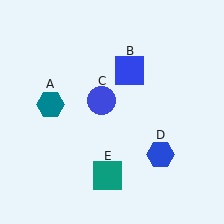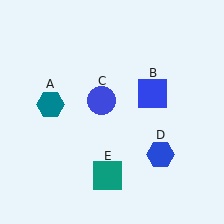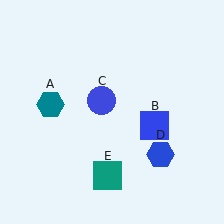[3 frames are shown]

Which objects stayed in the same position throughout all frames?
Teal hexagon (object A) and blue circle (object C) and blue hexagon (object D) and teal square (object E) remained stationary.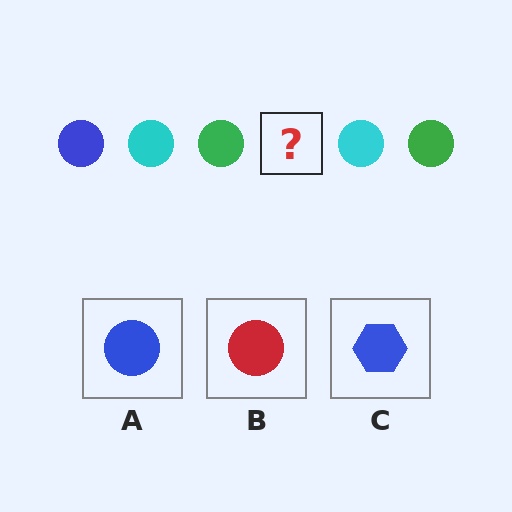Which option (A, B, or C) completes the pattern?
A.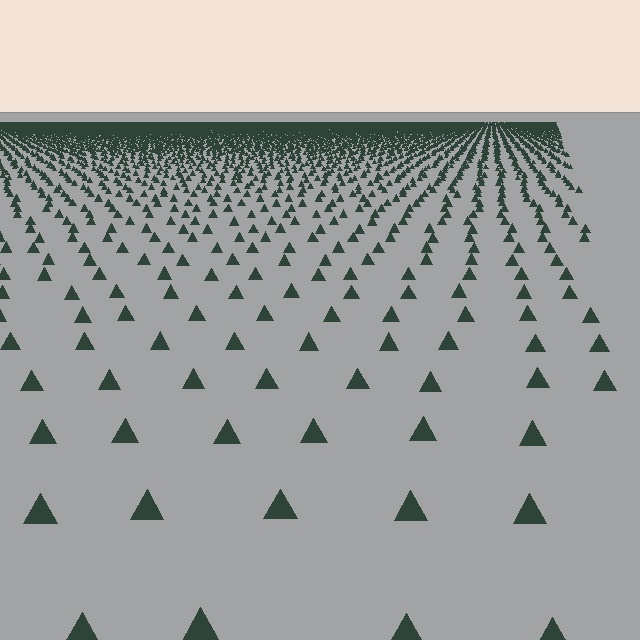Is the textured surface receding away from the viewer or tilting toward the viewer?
The surface is receding away from the viewer. Texture elements get smaller and denser toward the top.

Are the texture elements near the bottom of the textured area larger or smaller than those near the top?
Larger. Near the bottom, elements are closer to the viewer and appear at a bigger on-screen size.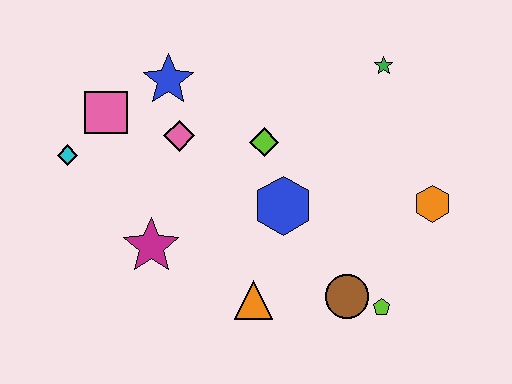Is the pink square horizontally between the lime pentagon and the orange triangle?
No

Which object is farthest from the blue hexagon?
The cyan diamond is farthest from the blue hexagon.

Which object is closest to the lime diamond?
The blue hexagon is closest to the lime diamond.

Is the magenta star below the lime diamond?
Yes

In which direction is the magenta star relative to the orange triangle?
The magenta star is to the left of the orange triangle.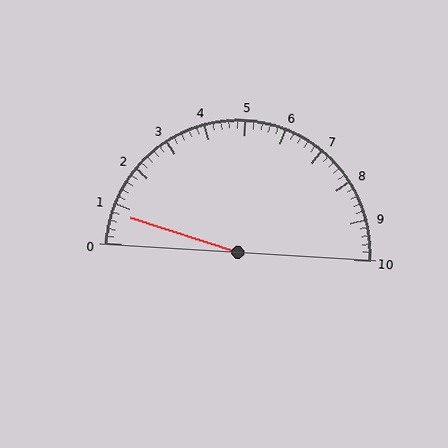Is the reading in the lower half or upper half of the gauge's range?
The reading is in the lower half of the range (0 to 10).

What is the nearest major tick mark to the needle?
The nearest major tick mark is 1.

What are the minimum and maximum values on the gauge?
The gauge ranges from 0 to 10.